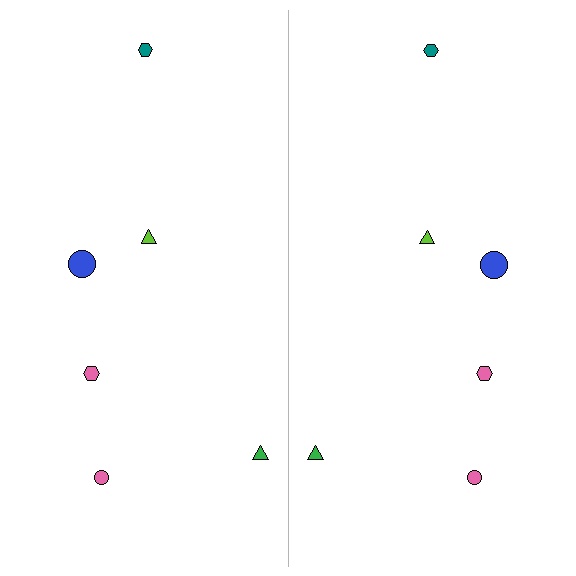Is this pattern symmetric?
Yes, this pattern has bilateral (reflection) symmetry.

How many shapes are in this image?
There are 12 shapes in this image.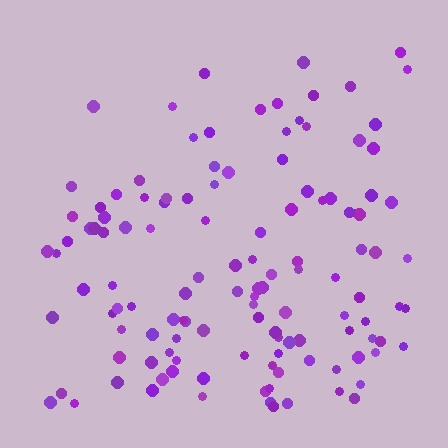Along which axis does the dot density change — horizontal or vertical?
Vertical.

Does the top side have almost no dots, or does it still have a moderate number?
Still a moderate number, just noticeably fewer than the bottom.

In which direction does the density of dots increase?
From top to bottom, with the bottom side densest.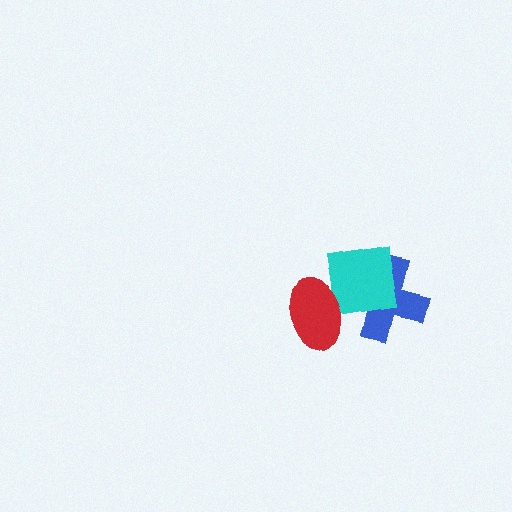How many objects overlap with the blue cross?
2 objects overlap with the blue cross.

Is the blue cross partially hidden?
Yes, it is partially covered by another shape.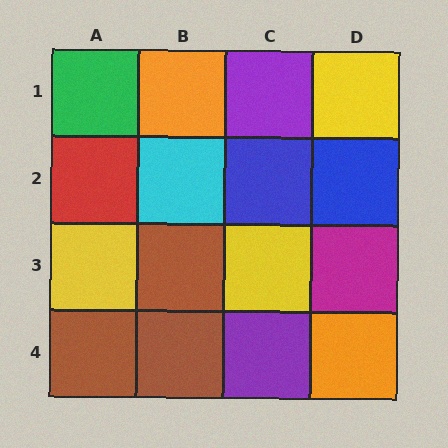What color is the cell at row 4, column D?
Orange.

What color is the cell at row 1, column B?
Orange.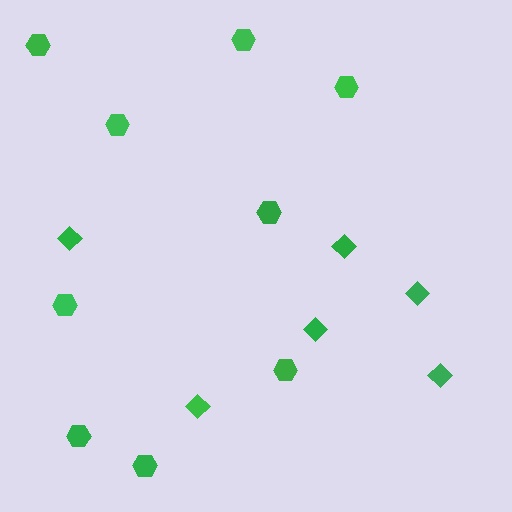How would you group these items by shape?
There are 2 groups: one group of diamonds (6) and one group of hexagons (9).